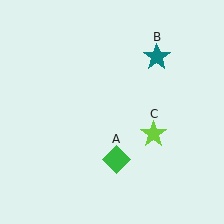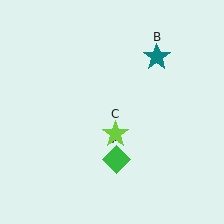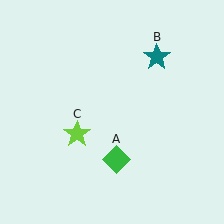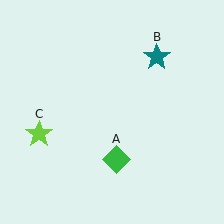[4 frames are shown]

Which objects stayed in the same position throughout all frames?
Green diamond (object A) and teal star (object B) remained stationary.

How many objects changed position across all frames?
1 object changed position: lime star (object C).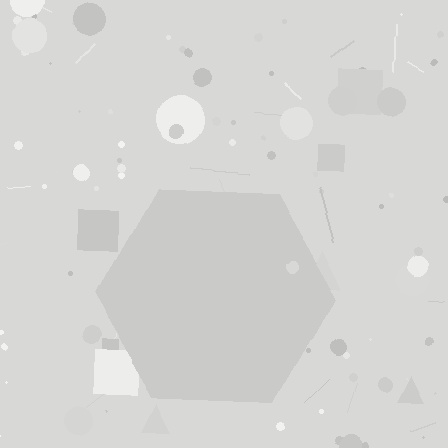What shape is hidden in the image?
A hexagon is hidden in the image.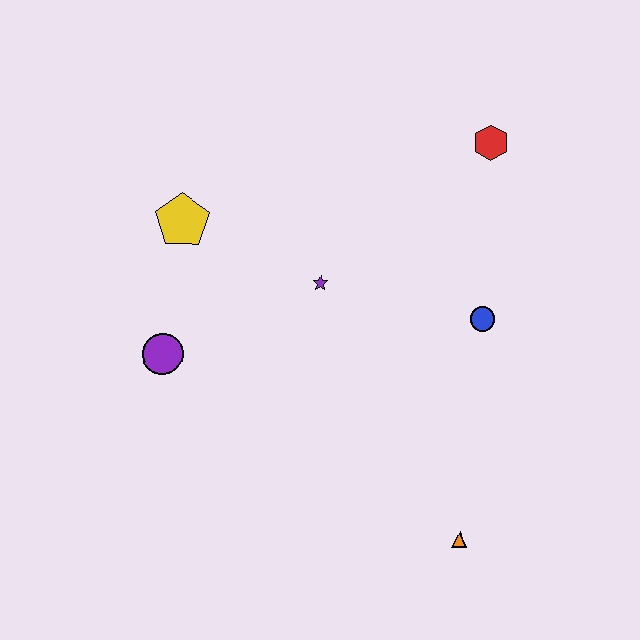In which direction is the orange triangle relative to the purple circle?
The orange triangle is to the right of the purple circle.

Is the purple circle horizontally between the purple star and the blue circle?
No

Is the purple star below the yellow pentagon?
Yes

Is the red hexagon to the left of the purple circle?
No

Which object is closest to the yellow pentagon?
The purple circle is closest to the yellow pentagon.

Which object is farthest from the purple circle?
The red hexagon is farthest from the purple circle.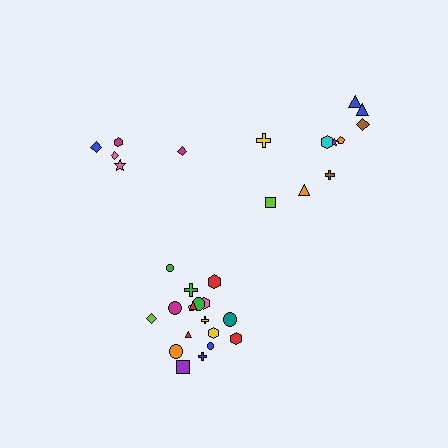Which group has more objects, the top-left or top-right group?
The top-right group.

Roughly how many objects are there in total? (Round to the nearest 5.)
Roughly 35 objects in total.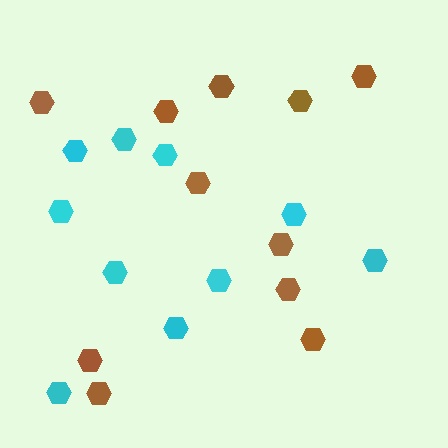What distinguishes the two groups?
There are 2 groups: one group of brown hexagons (11) and one group of cyan hexagons (10).